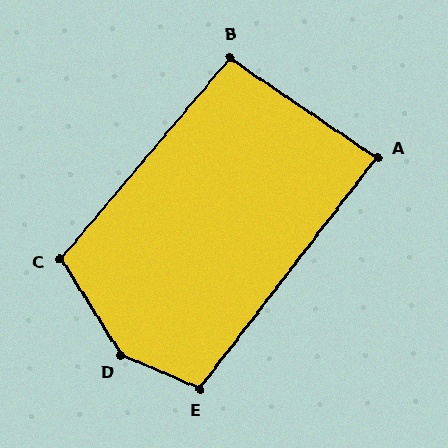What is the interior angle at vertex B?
Approximately 96 degrees (obtuse).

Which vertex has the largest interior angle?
D, at approximately 145 degrees.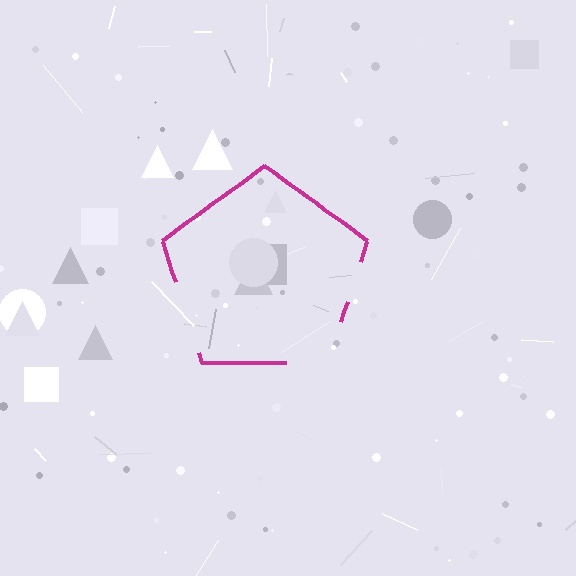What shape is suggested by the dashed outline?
The dashed outline suggests a pentagon.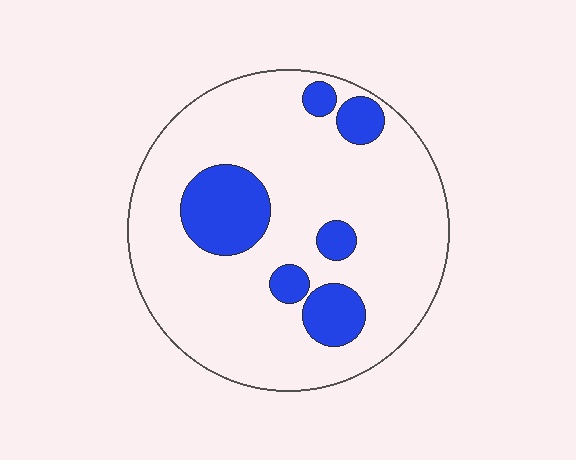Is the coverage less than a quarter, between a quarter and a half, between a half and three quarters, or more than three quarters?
Less than a quarter.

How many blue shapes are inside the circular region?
6.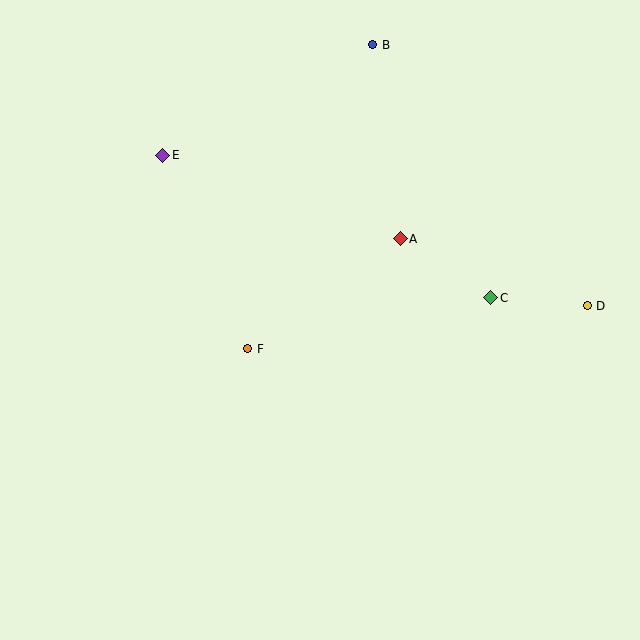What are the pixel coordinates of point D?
Point D is at (587, 306).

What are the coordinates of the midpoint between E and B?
The midpoint between E and B is at (268, 100).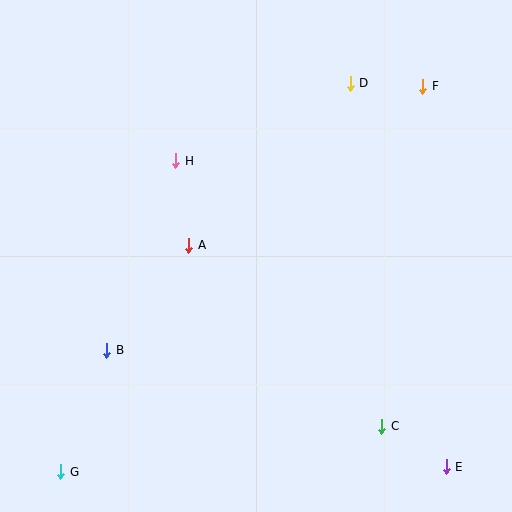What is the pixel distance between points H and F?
The distance between H and F is 259 pixels.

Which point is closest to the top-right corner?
Point F is closest to the top-right corner.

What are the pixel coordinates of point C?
Point C is at (382, 426).